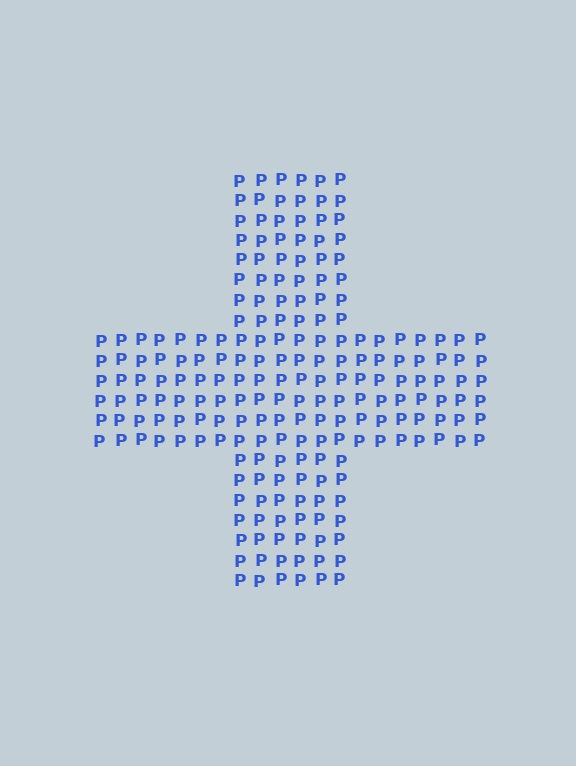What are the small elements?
The small elements are letter P's.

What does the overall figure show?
The overall figure shows a cross.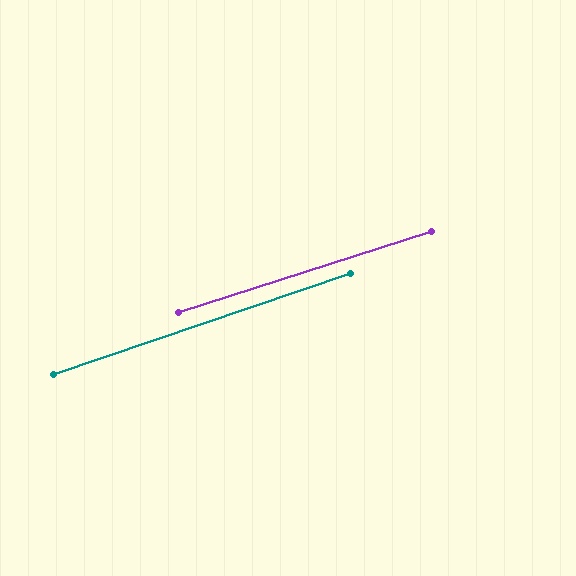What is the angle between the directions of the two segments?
Approximately 1 degree.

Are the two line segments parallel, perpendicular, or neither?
Parallel — their directions differ by only 1.0°.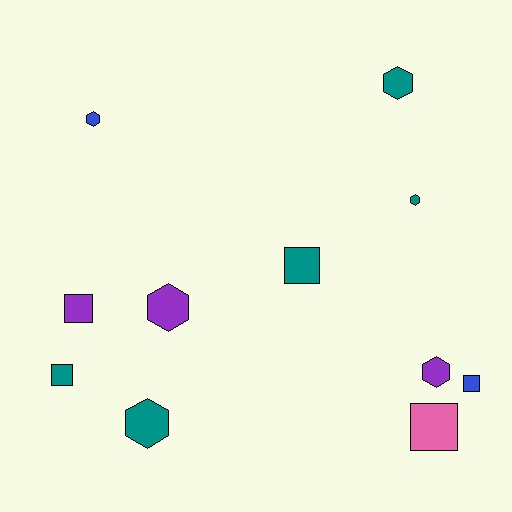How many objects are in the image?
There are 11 objects.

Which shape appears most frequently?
Hexagon, with 6 objects.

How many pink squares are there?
There is 1 pink square.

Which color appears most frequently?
Teal, with 5 objects.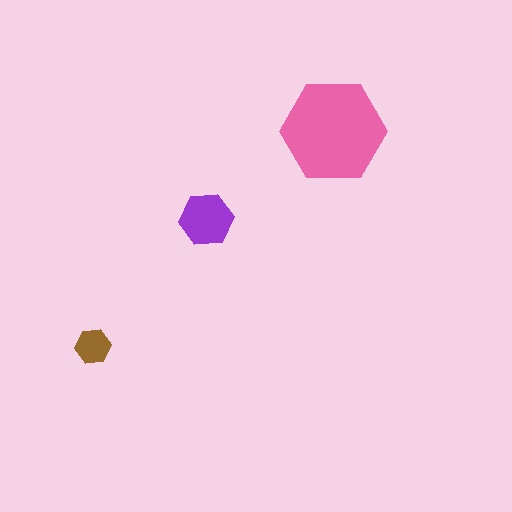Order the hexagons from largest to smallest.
the pink one, the purple one, the brown one.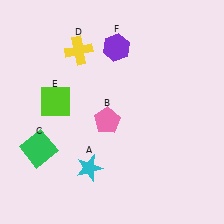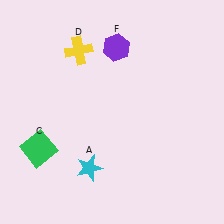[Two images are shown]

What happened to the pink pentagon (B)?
The pink pentagon (B) was removed in Image 2. It was in the bottom-left area of Image 1.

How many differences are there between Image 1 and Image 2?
There are 2 differences between the two images.